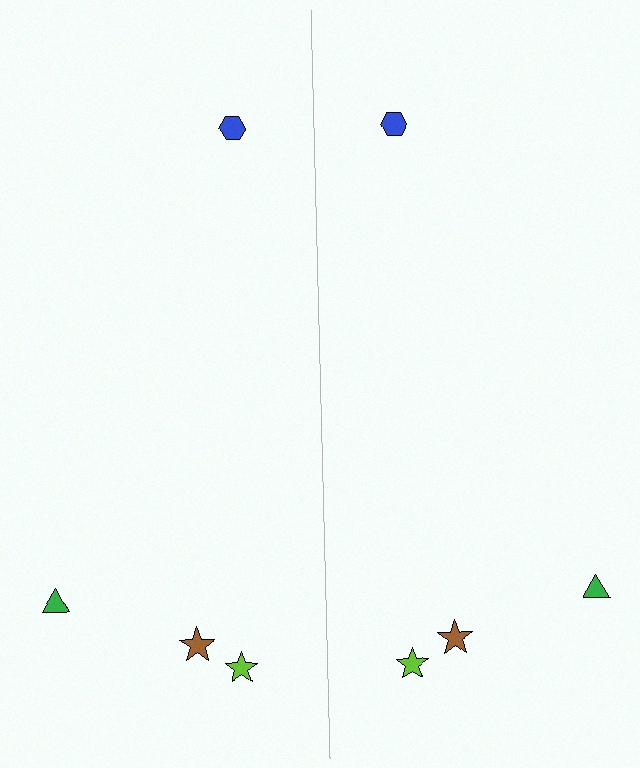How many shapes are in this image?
There are 8 shapes in this image.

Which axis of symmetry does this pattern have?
The pattern has a vertical axis of symmetry running through the center of the image.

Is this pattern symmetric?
Yes, this pattern has bilateral (reflection) symmetry.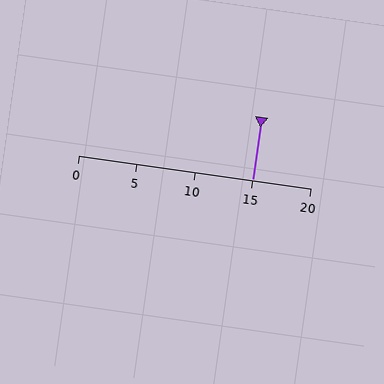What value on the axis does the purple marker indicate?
The marker indicates approximately 15.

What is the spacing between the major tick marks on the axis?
The major ticks are spaced 5 apart.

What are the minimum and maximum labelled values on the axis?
The axis runs from 0 to 20.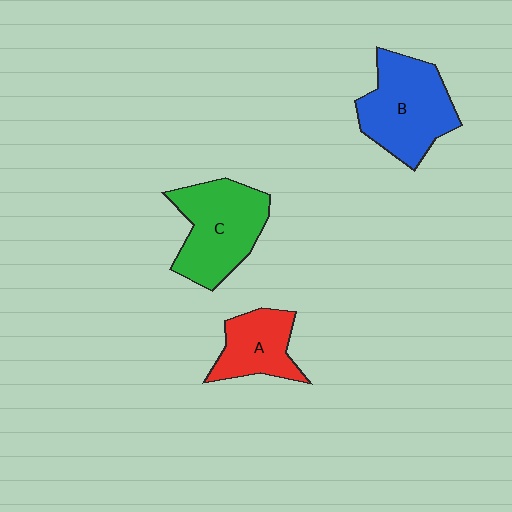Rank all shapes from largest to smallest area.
From largest to smallest: B (blue), C (green), A (red).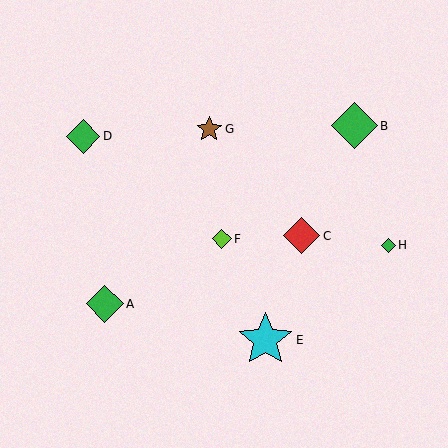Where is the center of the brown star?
The center of the brown star is at (209, 129).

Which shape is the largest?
The cyan star (labeled E) is the largest.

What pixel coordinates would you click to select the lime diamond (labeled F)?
Click at (222, 239) to select the lime diamond F.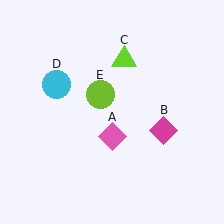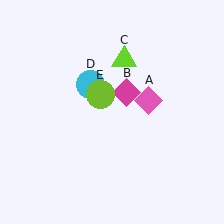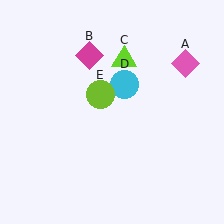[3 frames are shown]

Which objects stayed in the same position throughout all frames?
Lime triangle (object C) and lime circle (object E) remained stationary.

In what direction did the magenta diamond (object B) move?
The magenta diamond (object B) moved up and to the left.